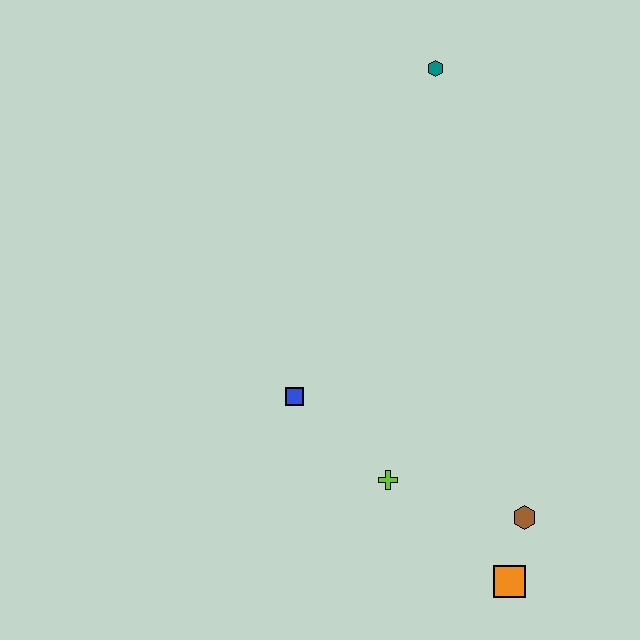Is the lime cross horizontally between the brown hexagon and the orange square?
No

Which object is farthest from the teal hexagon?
The orange square is farthest from the teal hexagon.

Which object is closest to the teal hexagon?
The blue square is closest to the teal hexagon.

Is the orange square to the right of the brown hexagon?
No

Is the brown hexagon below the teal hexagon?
Yes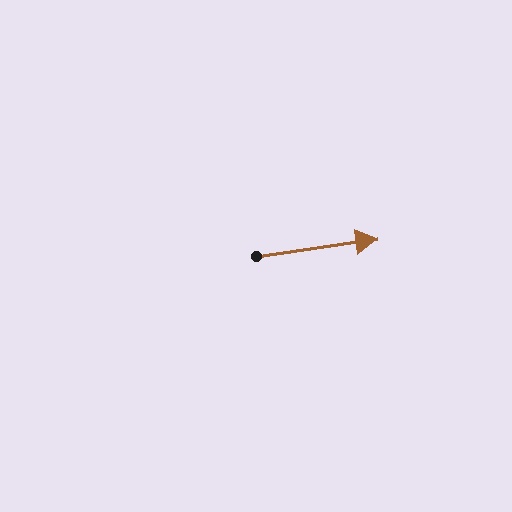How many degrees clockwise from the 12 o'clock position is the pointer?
Approximately 82 degrees.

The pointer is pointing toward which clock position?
Roughly 3 o'clock.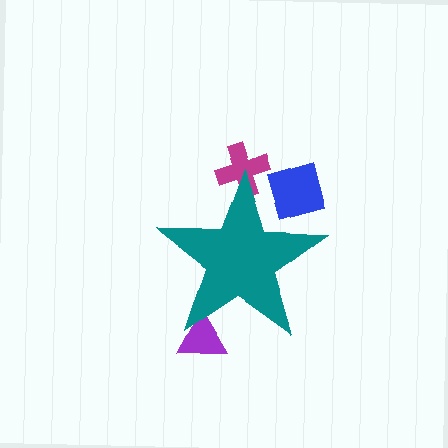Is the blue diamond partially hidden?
Yes, the blue diamond is partially hidden behind the teal star.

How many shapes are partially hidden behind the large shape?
3 shapes are partially hidden.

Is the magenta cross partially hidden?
Yes, the magenta cross is partially hidden behind the teal star.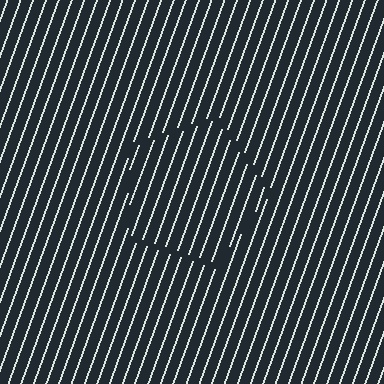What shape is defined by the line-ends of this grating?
An illusory pentagon. The interior of the shape contains the same grating, shifted by half a period — the contour is defined by the phase discontinuity where line-ends from the inner and outer gratings abut.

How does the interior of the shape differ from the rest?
The interior of the shape contains the same grating, shifted by half a period — the contour is defined by the phase discontinuity where line-ends from the inner and outer gratings abut.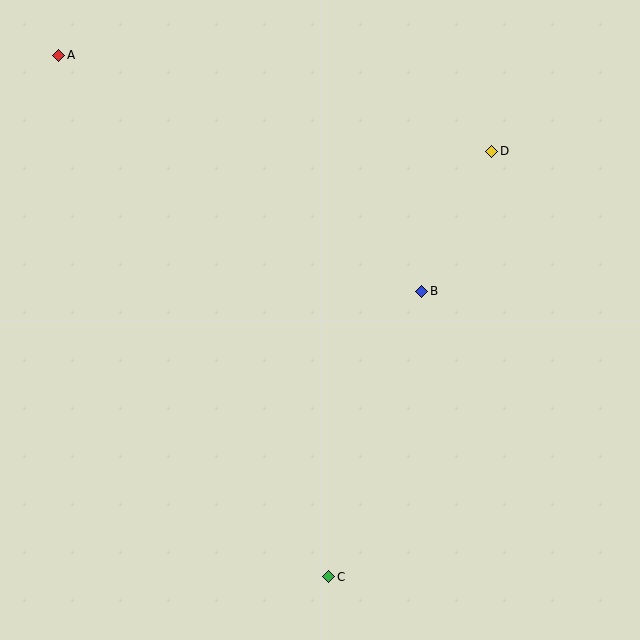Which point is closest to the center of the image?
Point B at (422, 291) is closest to the center.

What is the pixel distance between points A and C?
The distance between A and C is 587 pixels.